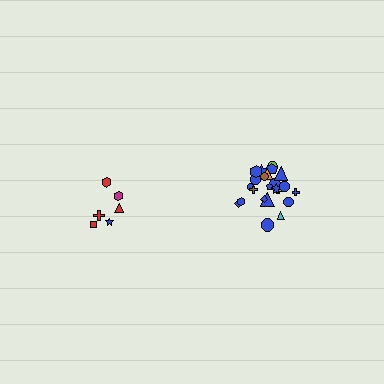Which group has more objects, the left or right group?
The right group.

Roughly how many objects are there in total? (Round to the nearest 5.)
Roughly 30 objects in total.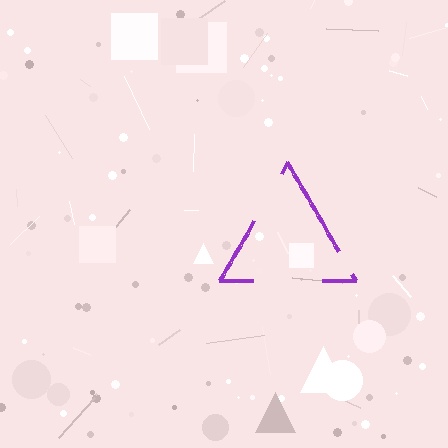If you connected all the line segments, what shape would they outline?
They would outline a triangle.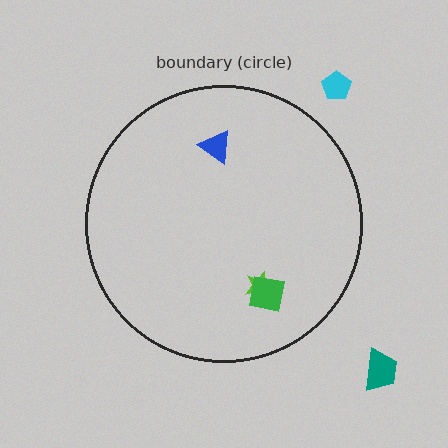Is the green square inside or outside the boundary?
Inside.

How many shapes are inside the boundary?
3 inside, 2 outside.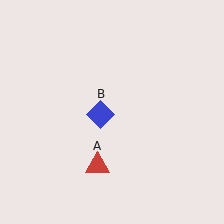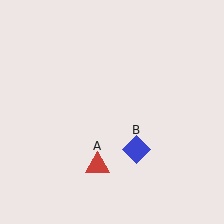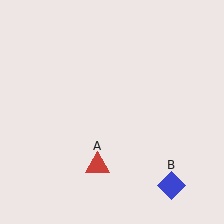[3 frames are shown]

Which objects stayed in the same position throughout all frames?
Red triangle (object A) remained stationary.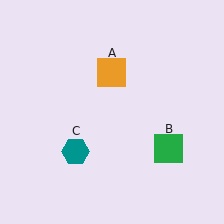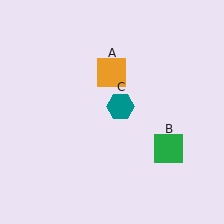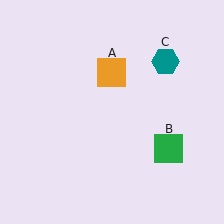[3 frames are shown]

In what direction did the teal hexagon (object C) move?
The teal hexagon (object C) moved up and to the right.